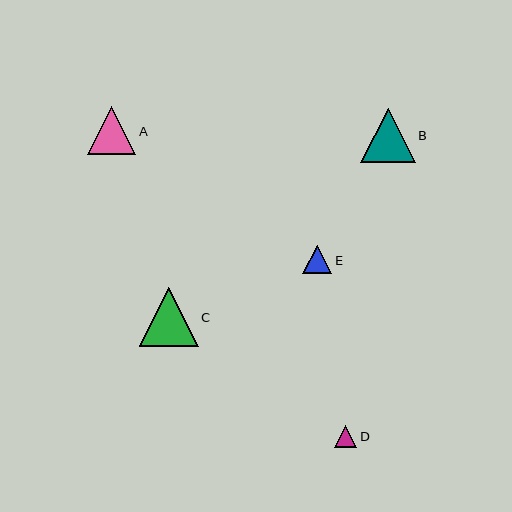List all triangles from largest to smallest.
From largest to smallest: C, B, A, E, D.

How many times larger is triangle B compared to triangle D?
Triangle B is approximately 2.5 times the size of triangle D.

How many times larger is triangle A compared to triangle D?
Triangle A is approximately 2.2 times the size of triangle D.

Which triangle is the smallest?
Triangle D is the smallest with a size of approximately 22 pixels.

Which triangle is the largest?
Triangle C is the largest with a size of approximately 59 pixels.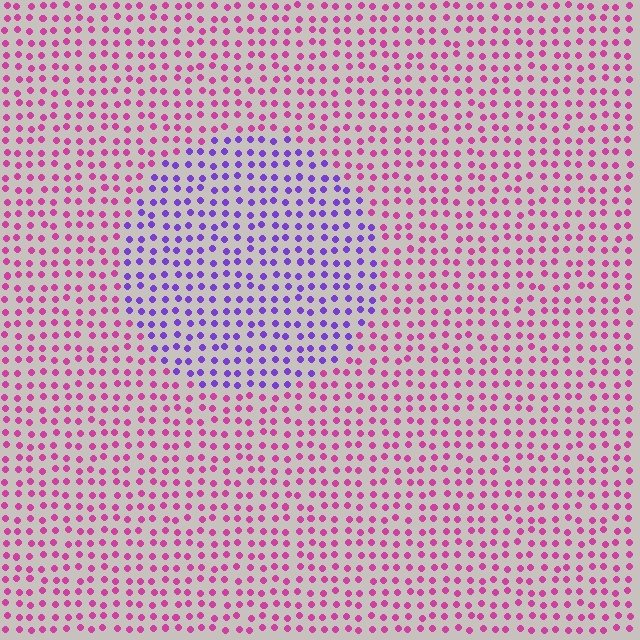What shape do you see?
I see a circle.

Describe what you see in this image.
The image is filled with small magenta elements in a uniform arrangement. A circle-shaped region is visible where the elements are tinted to a slightly different hue, forming a subtle color boundary.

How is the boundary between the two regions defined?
The boundary is defined purely by a slight shift in hue (about 55 degrees). Spacing, size, and orientation are identical on both sides.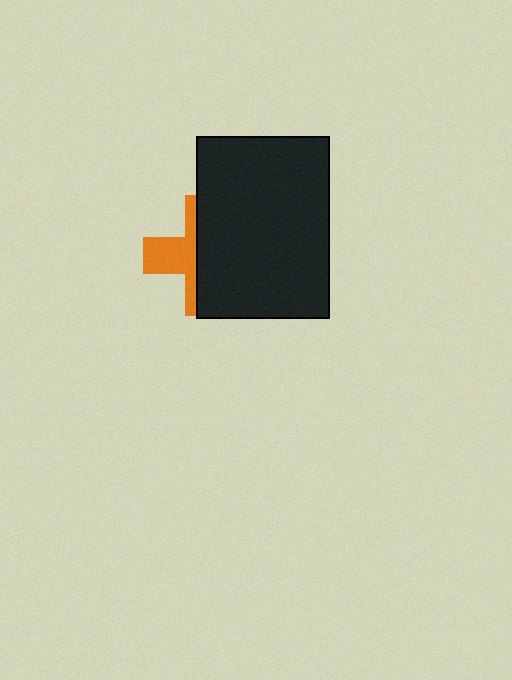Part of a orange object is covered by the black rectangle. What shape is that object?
It is a cross.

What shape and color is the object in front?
The object in front is a black rectangle.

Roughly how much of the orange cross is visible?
A small part of it is visible (roughly 37%).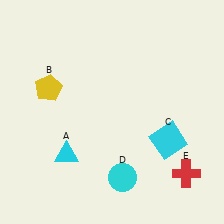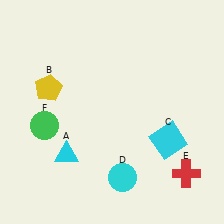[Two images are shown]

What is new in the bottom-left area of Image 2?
A green circle (F) was added in the bottom-left area of Image 2.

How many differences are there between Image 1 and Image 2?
There is 1 difference between the two images.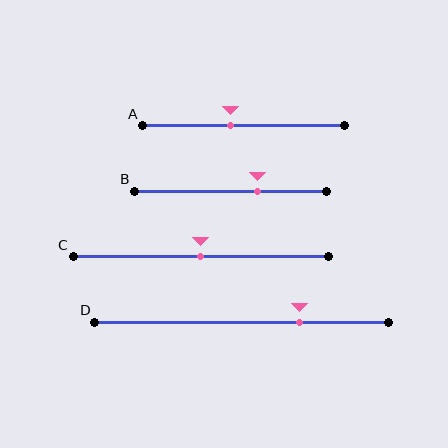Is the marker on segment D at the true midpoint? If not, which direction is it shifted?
No, the marker on segment D is shifted to the right by about 20% of the segment length.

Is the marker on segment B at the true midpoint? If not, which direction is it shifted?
No, the marker on segment B is shifted to the right by about 14% of the segment length.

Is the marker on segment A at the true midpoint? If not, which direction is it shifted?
No, the marker on segment A is shifted to the left by about 7% of the segment length.